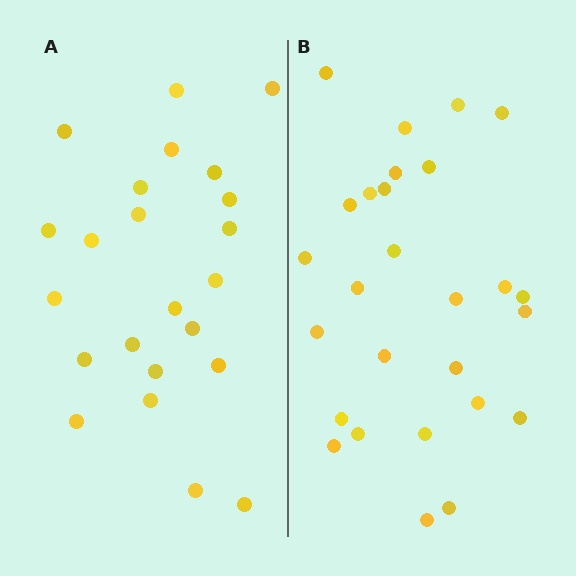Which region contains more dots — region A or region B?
Region B (the right region) has more dots.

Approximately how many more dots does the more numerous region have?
Region B has about 4 more dots than region A.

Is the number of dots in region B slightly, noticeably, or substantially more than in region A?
Region B has only slightly more — the two regions are fairly close. The ratio is roughly 1.2 to 1.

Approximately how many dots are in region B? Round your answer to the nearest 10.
About 30 dots. (The exact count is 27, which rounds to 30.)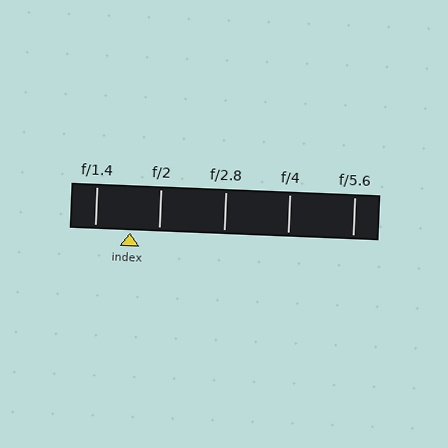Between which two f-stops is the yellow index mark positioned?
The index mark is between f/1.4 and f/2.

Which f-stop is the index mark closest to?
The index mark is closest to f/2.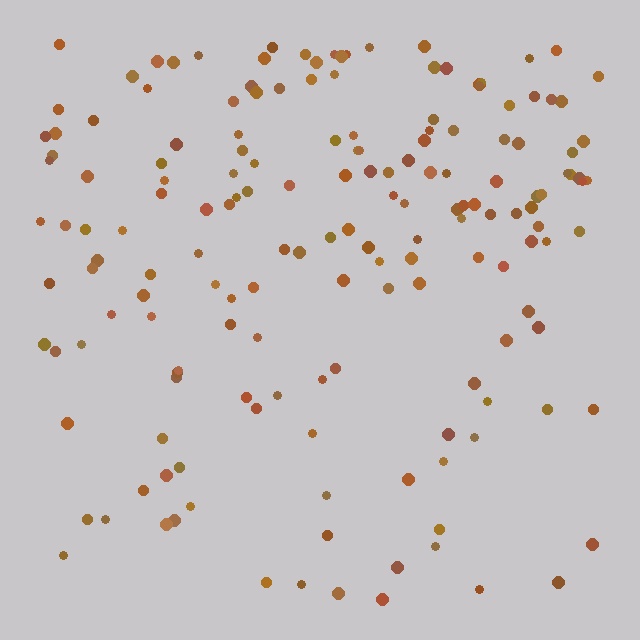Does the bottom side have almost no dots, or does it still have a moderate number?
Still a moderate number, just noticeably fewer than the top.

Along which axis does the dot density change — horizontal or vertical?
Vertical.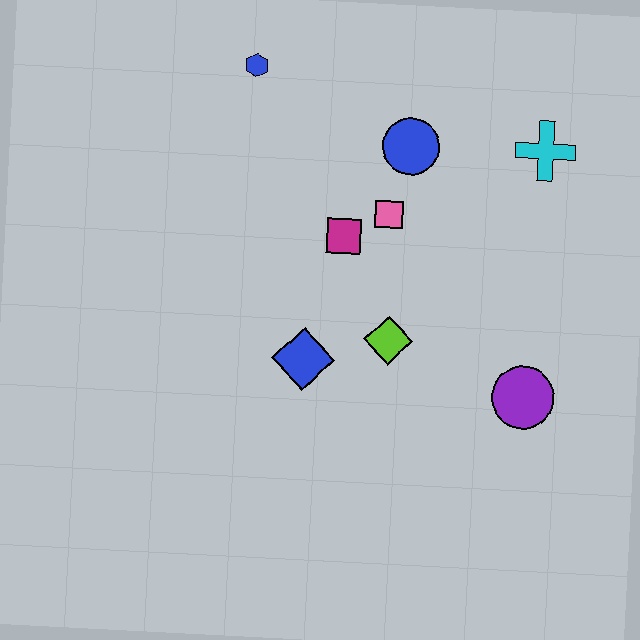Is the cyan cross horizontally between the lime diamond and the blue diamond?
No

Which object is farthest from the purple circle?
The blue hexagon is farthest from the purple circle.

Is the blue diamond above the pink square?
No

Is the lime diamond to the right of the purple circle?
No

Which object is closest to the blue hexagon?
The blue circle is closest to the blue hexagon.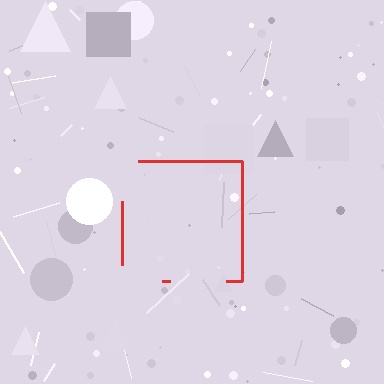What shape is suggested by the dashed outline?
The dashed outline suggests a square.